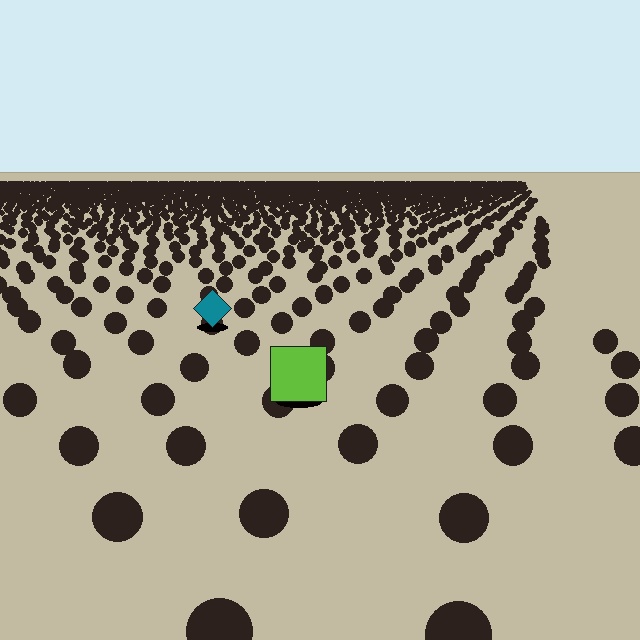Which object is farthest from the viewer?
The teal diamond is farthest from the viewer. It appears smaller and the ground texture around it is denser.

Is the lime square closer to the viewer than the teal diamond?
Yes. The lime square is closer — you can tell from the texture gradient: the ground texture is coarser near it.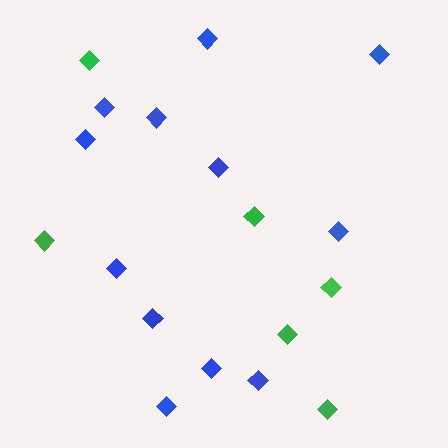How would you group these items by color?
There are 2 groups: one group of green diamonds (6) and one group of blue diamonds (12).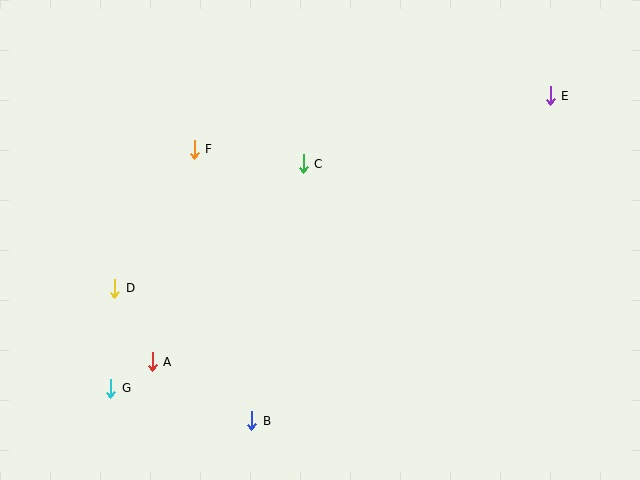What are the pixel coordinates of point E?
Point E is at (550, 96).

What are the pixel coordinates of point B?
Point B is at (252, 421).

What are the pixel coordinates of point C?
Point C is at (303, 164).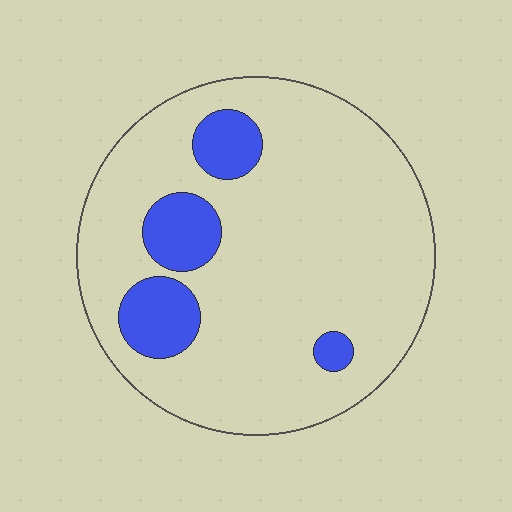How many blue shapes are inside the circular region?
4.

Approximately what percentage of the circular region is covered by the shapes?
Approximately 15%.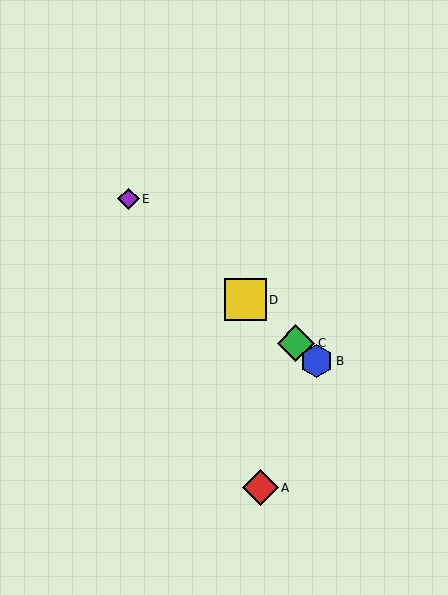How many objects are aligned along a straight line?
4 objects (B, C, D, E) are aligned along a straight line.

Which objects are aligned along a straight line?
Objects B, C, D, E are aligned along a straight line.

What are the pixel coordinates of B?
Object B is at (317, 361).